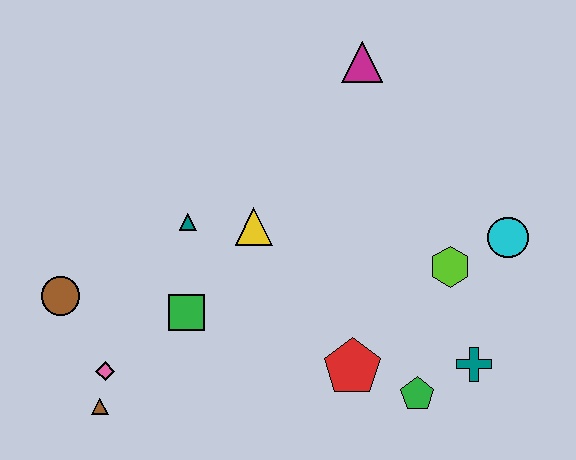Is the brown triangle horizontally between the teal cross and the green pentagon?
No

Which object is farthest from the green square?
The cyan circle is farthest from the green square.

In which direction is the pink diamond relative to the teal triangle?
The pink diamond is below the teal triangle.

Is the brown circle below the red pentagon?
No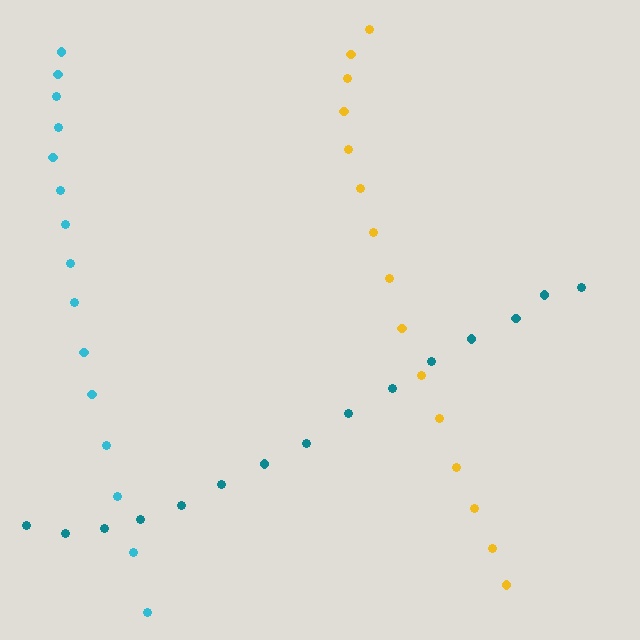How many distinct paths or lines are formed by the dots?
There are 3 distinct paths.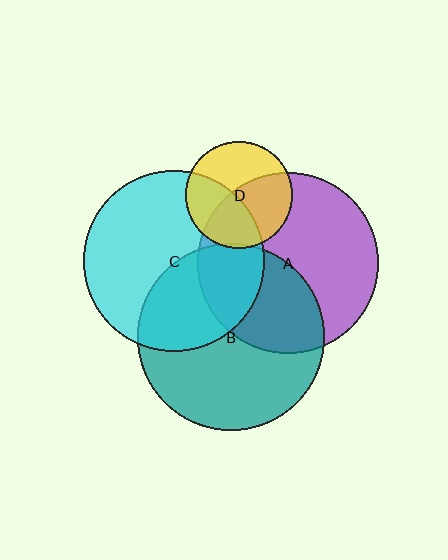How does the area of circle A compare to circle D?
Approximately 2.9 times.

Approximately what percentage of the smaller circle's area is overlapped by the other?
Approximately 5%.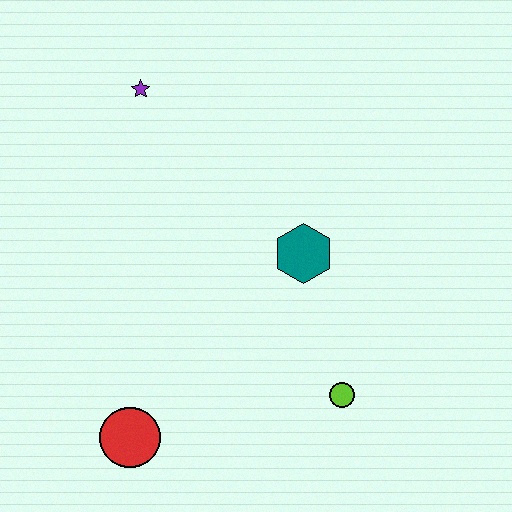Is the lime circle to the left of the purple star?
No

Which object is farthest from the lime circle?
The purple star is farthest from the lime circle.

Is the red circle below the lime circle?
Yes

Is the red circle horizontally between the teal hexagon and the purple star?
No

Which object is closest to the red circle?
The lime circle is closest to the red circle.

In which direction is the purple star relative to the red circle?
The purple star is above the red circle.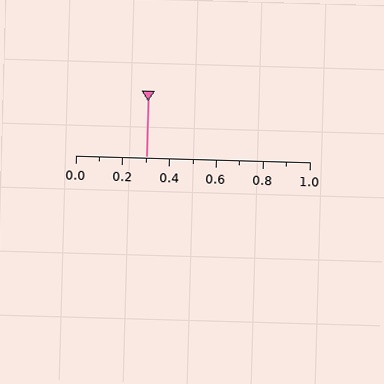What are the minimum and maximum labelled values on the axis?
The axis runs from 0.0 to 1.0.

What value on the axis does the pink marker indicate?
The marker indicates approximately 0.3.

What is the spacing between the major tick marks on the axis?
The major ticks are spaced 0.2 apart.